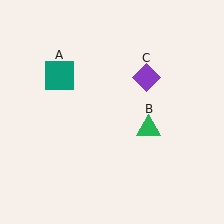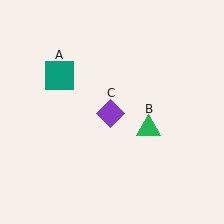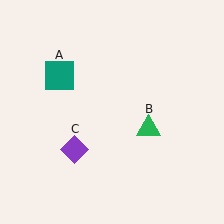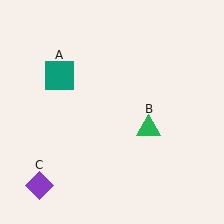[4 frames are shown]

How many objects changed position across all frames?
1 object changed position: purple diamond (object C).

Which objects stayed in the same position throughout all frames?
Teal square (object A) and green triangle (object B) remained stationary.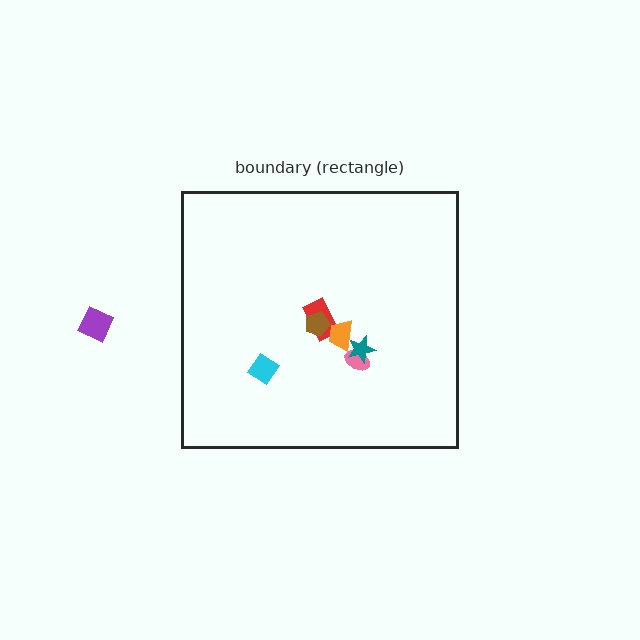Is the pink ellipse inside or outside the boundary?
Inside.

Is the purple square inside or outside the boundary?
Outside.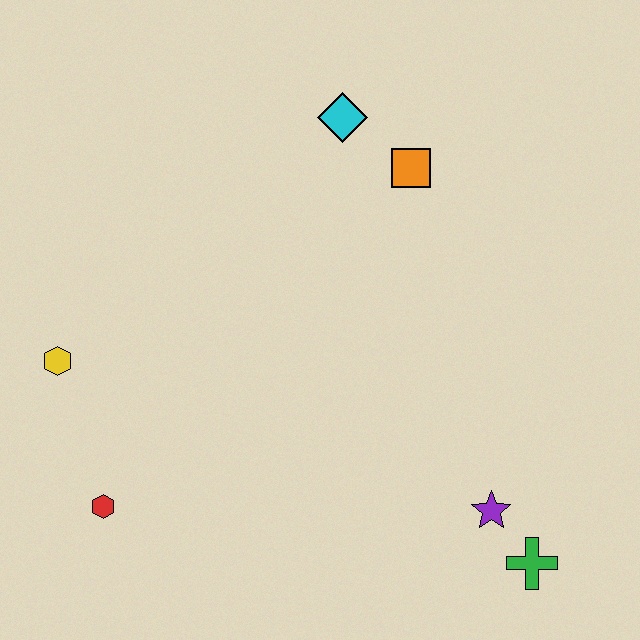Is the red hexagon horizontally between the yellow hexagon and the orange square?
Yes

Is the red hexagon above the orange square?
No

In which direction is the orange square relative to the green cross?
The orange square is above the green cross.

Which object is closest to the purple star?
The green cross is closest to the purple star.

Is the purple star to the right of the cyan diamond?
Yes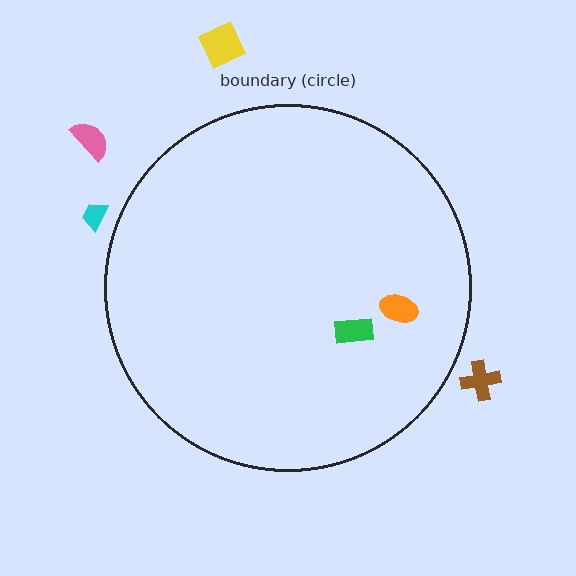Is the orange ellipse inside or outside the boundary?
Inside.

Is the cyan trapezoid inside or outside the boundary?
Outside.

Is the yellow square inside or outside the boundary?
Outside.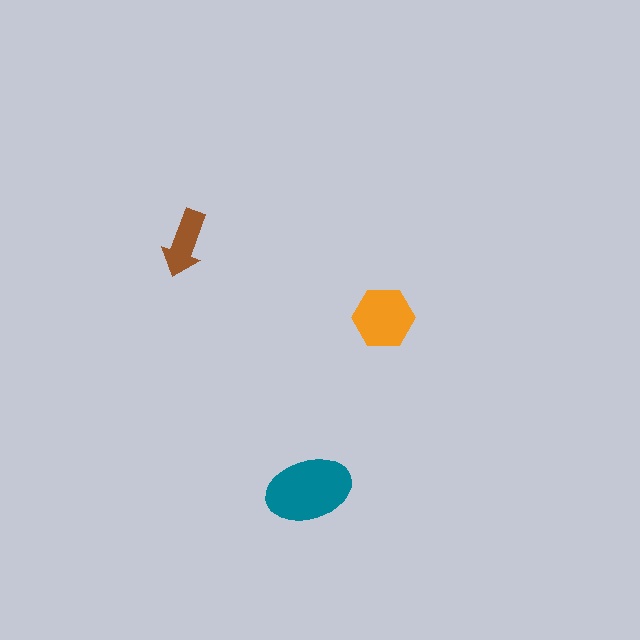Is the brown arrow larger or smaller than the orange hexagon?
Smaller.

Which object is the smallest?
The brown arrow.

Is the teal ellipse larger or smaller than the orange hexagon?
Larger.